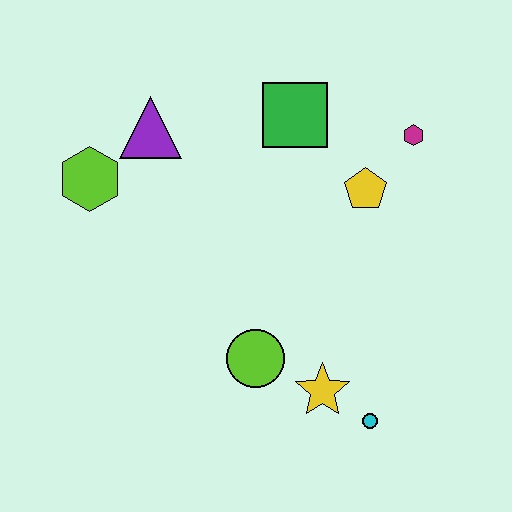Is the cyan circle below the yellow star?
Yes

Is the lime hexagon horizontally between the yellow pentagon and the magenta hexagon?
No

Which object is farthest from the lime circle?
The magenta hexagon is farthest from the lime circle.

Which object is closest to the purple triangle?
The lime hexagon is closest to the purple triangle.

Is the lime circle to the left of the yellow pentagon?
Yes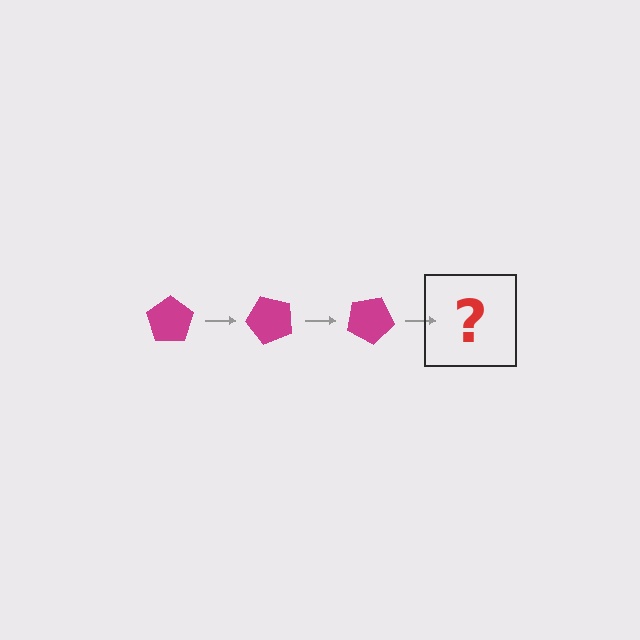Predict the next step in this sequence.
The next step is a magenta pentagon rotated 150 degrees.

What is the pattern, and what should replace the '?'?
The pattern is that the pentagon rotates 50 degrees each step. The '?' should be a magenta pentagon rotated 150 degrees.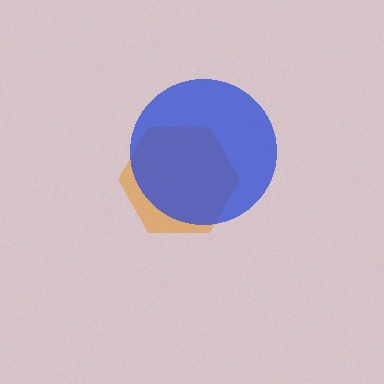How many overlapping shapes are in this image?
There are 2 overlapping shapes in the image.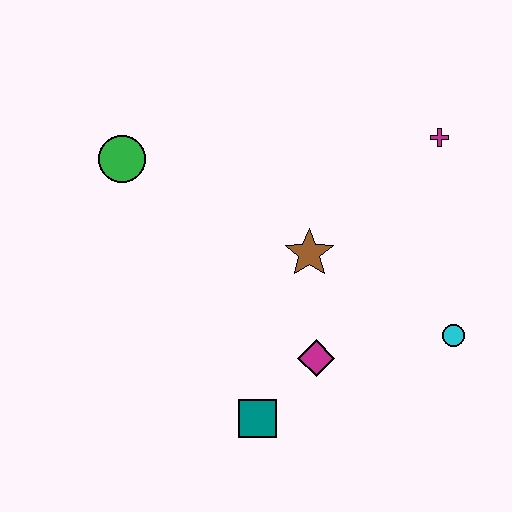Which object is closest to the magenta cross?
The brown star is closest to the magenta cross.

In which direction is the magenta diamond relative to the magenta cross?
The magenta diamond is below the magenta cross.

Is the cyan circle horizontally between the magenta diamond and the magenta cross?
No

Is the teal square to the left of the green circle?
No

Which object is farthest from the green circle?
The cyan circle is farthest from the green circle.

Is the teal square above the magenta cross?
No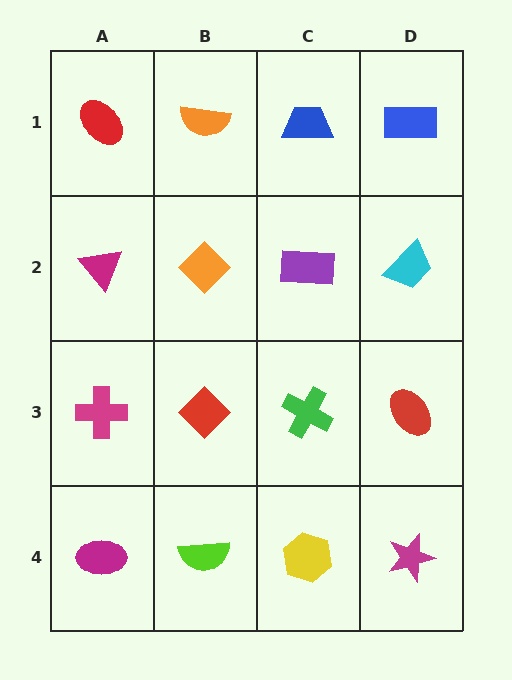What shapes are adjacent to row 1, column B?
An orange diamond (row 2, column B), a red ellipse (row 1, column A), a blue trapezoid (row 1, column C).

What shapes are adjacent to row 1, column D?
A cyan trapezoid (row 2, column D), a blue trapezoid (row 1, column C).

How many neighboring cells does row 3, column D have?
3.